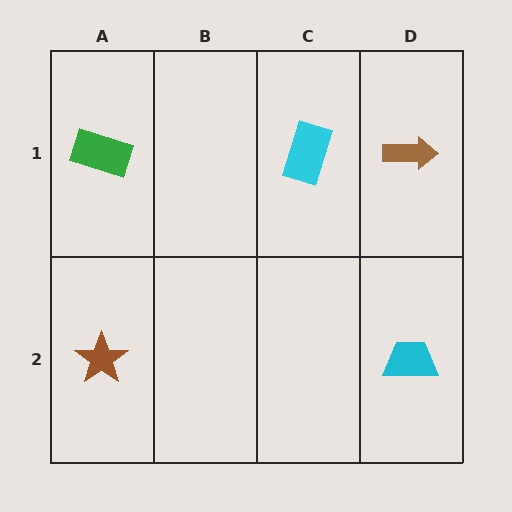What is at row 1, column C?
A cyan rectangle.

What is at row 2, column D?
A cyan trapezoid.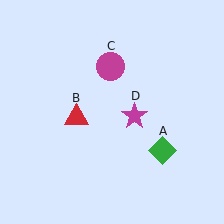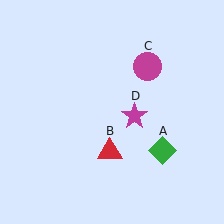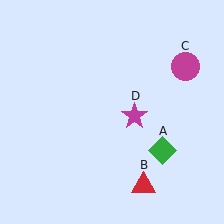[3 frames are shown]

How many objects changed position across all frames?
2 objects changed position: red triangle (object B), magenta circle (object C).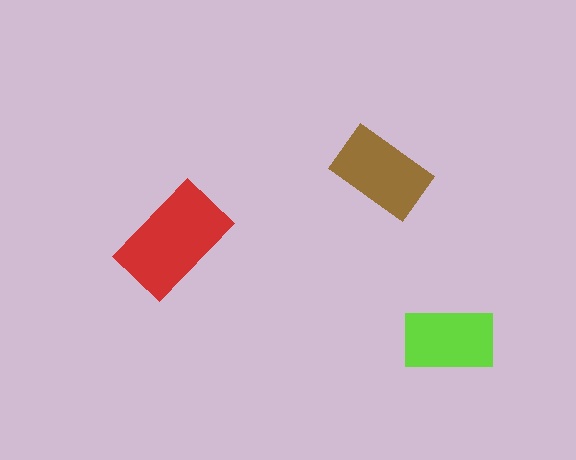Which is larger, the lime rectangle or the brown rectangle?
The brown one.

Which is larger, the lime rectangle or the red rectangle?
The red one.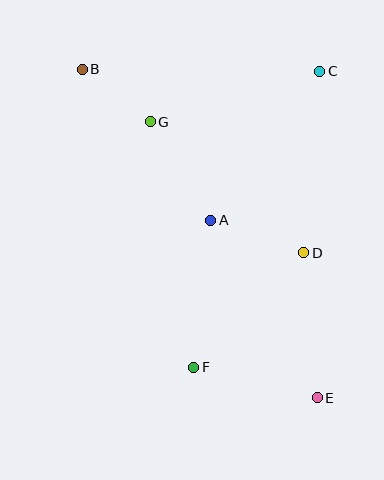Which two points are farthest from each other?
Points B and E are farthest from each other.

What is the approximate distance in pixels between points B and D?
The distance between B and D is approximately 288 pixels.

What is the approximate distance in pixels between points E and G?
The distance between E and G is approximately 323 pixels.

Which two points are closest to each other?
Points B and G are closest to each other.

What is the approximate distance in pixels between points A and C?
The distance between A and C is approximately 184 pixels.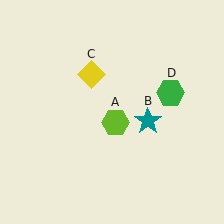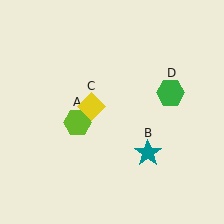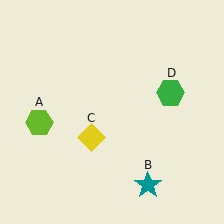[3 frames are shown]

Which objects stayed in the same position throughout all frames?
Green hexagon (object D) remained stationary.